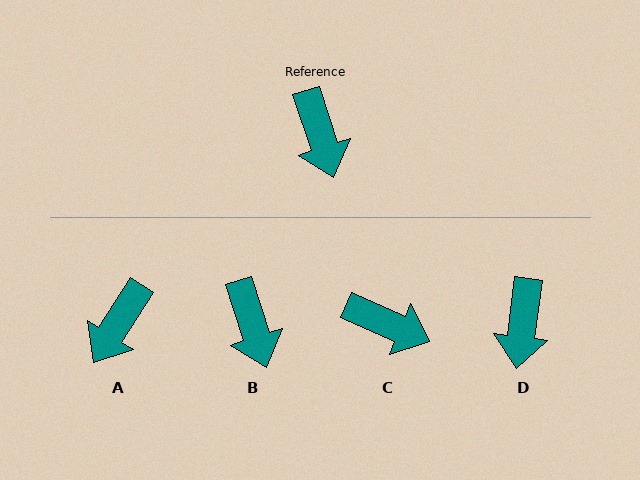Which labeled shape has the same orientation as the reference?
B.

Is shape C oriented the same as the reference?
No, it is off by about 49 degrees.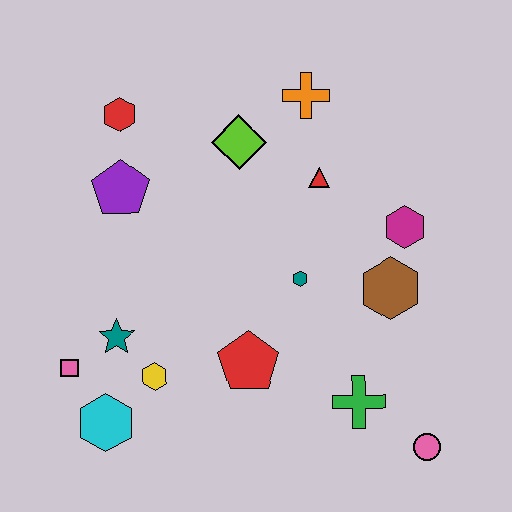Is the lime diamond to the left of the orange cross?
Yes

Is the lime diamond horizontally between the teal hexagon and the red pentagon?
No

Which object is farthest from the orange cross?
The cyan hexagon is farthest from the orange cross.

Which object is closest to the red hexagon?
The purple pentagon is closest to the red hexagon.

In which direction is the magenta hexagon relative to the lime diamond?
The magenta hexagon is to the right of the lime diamond.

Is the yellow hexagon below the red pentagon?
Yes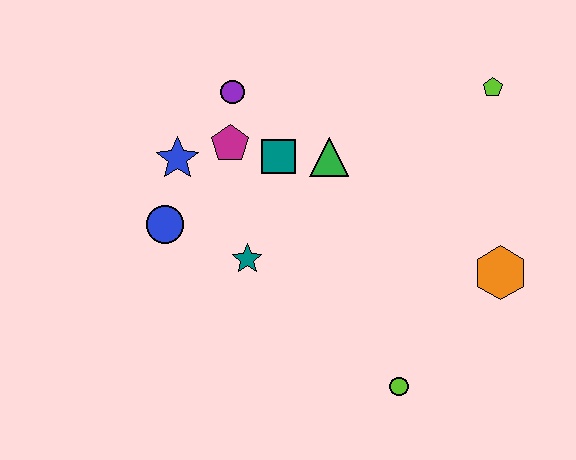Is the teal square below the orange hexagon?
No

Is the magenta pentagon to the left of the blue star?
No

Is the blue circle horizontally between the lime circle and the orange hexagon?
No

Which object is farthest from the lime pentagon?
The blue circle is farthest from the lime pentagon.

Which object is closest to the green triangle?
The teal square is closest to the green triangle.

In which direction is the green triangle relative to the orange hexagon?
The green triangle is to the left of the orange hexagon.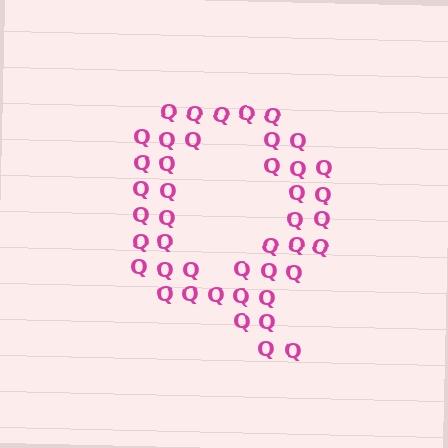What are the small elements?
The small elements are letter Q's.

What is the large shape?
The large shape is the letter Q.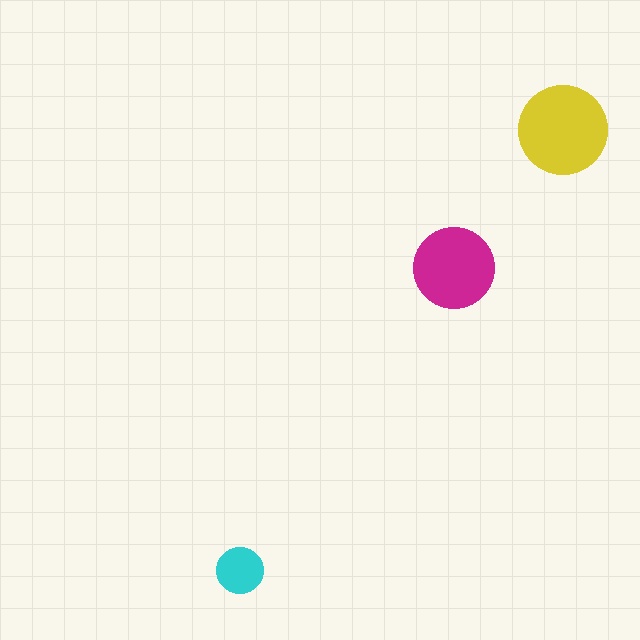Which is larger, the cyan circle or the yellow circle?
The yellow one.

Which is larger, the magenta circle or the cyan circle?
The magenta one.